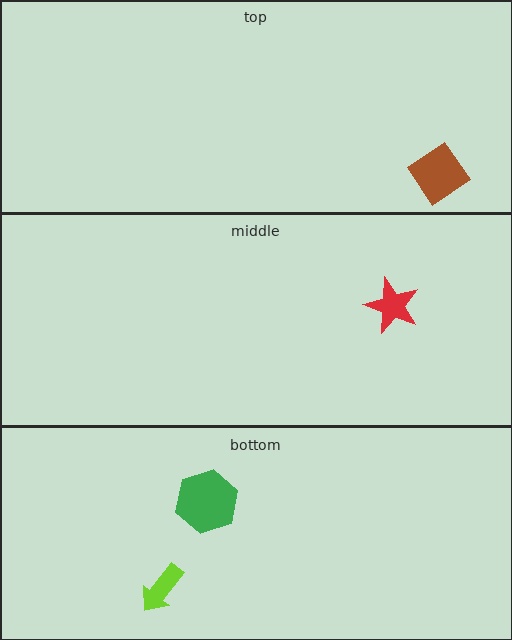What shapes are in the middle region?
The red star.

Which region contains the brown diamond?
The top region.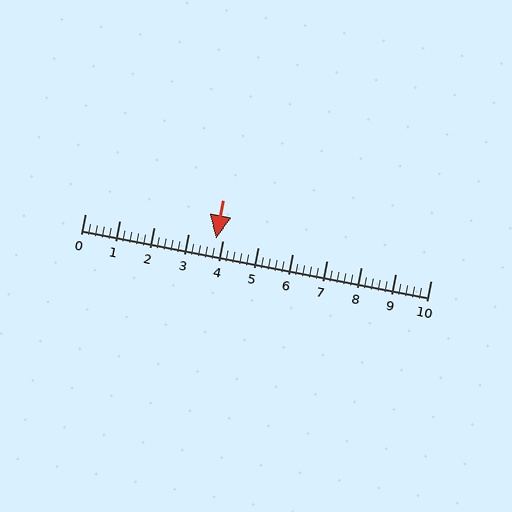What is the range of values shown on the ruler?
The ruler shows values from 0 to 10.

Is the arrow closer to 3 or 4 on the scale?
The arrow is closer to 4.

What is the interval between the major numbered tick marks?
The major tick marks are spaced 1 units apart.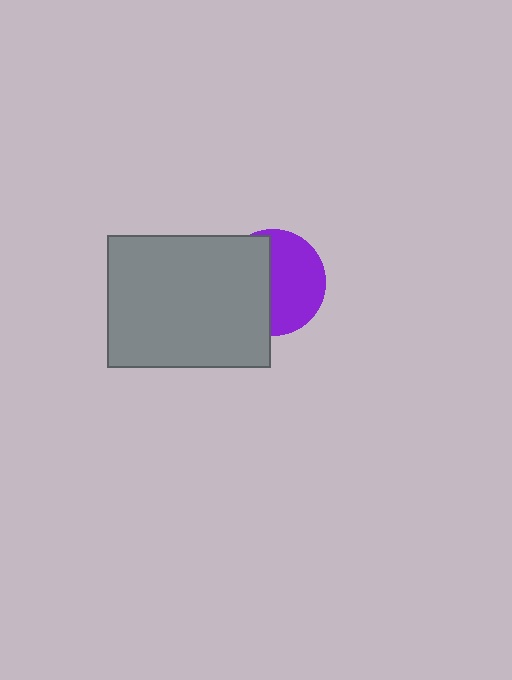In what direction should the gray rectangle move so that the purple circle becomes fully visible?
The gray rectangle should move left. That is the shortest direction to clear the overlap and leave the purple circle fully visible.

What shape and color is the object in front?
The object in front is a gray rectangle.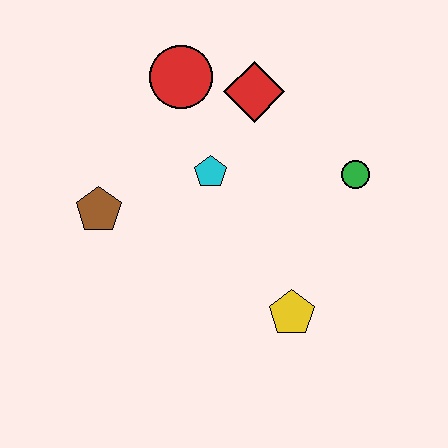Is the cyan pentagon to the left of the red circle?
No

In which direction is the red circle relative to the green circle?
The red circle is to the left of the green circle.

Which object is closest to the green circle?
The red diamond is closest to the green circle.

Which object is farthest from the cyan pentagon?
The yellow pentagon is farthest from the cyan pentagon.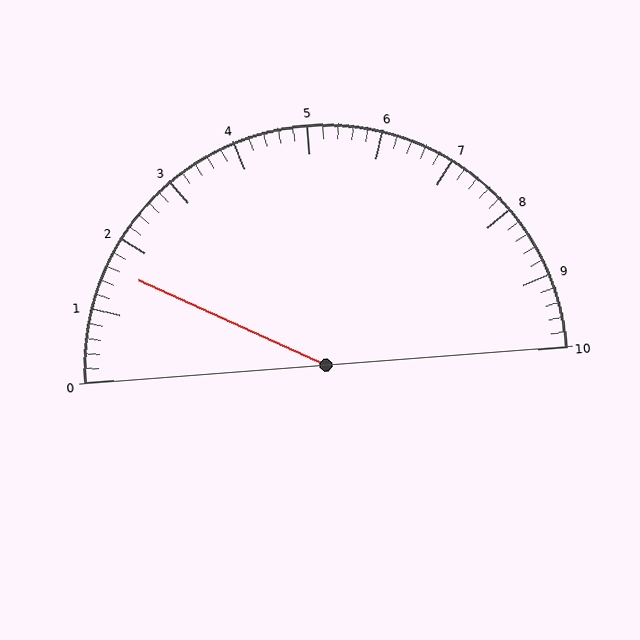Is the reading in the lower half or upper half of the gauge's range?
The reading is in the lower half of the range (0 to 10).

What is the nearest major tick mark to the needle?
The nearest major tick mark is 2.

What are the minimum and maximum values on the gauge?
The gauge ranges from 0 to 10.